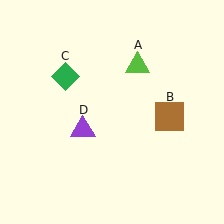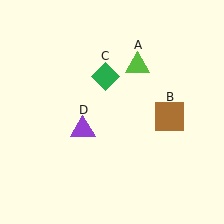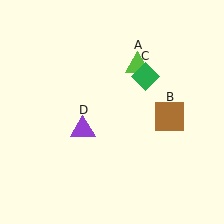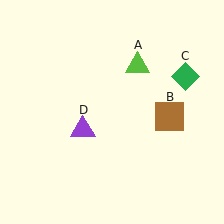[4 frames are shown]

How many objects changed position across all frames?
1 object changed position: green diamond (object C).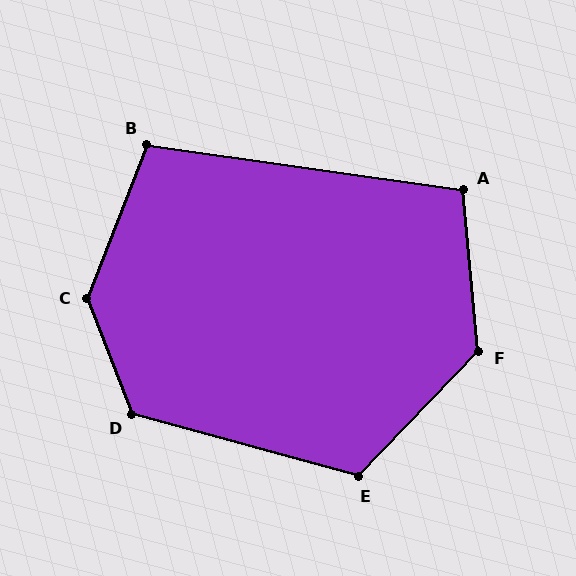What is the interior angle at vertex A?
Approximately 103 degrees (obtuse).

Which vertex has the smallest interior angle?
B, at approximately 103 degrees.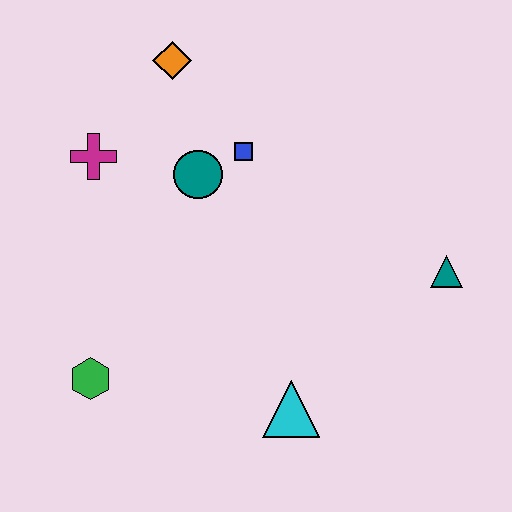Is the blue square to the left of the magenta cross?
No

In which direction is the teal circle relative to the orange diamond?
The teal circle is below the orange diamond.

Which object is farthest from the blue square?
The green hexagon is farthest from the blue square.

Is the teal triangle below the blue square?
Yes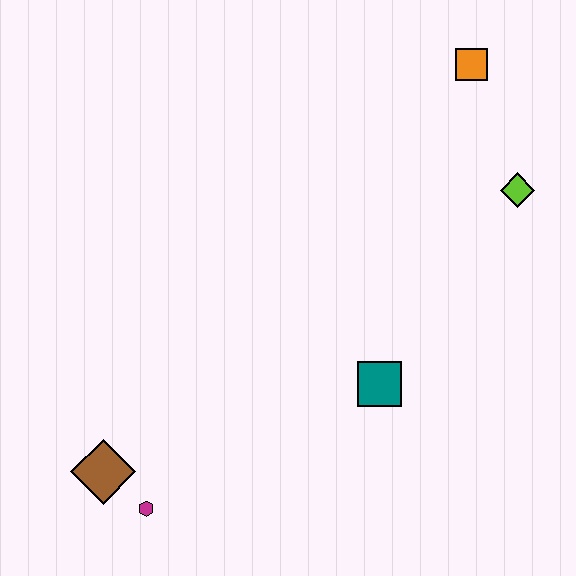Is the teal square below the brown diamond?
No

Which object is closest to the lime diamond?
The orange square is closest to the lime diamond.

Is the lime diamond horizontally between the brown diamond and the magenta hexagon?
No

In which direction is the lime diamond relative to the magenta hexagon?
The lime diamond is to the right of the magenta hexagon.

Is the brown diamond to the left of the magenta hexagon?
Yes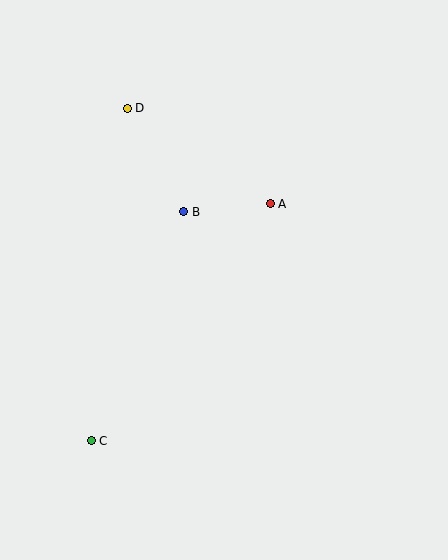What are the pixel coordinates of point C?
Point C is at (91, 441).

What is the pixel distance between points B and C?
The distance between B and C is 247 pixels.